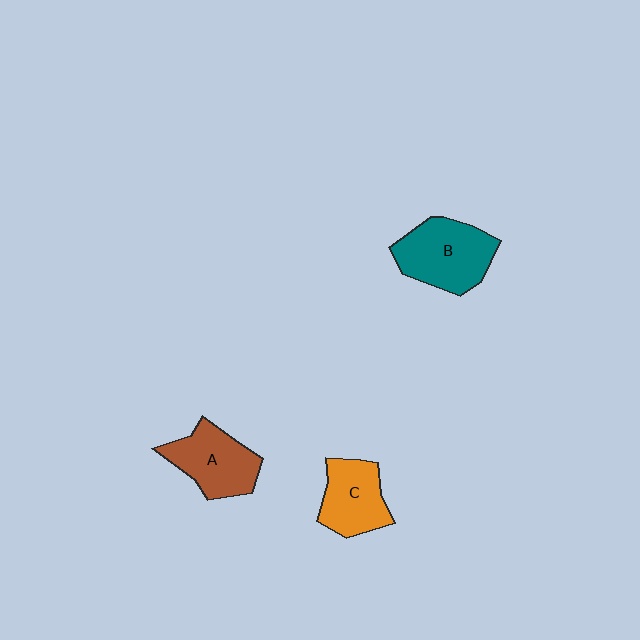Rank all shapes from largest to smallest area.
From largest to smallest: B (teal), A (brown), C (orange).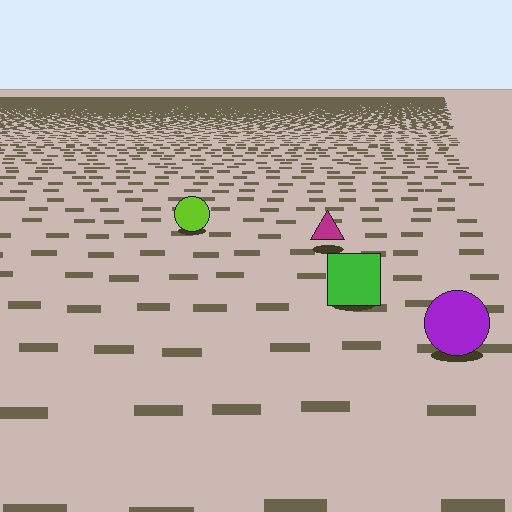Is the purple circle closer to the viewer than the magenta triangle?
Yes. The purple circle is closer — you can tell from the texture gradient: the ground texture is coarser near it.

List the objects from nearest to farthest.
From nearest to farthest: the purple circle, the green square, the magenta triangle, the lime circle.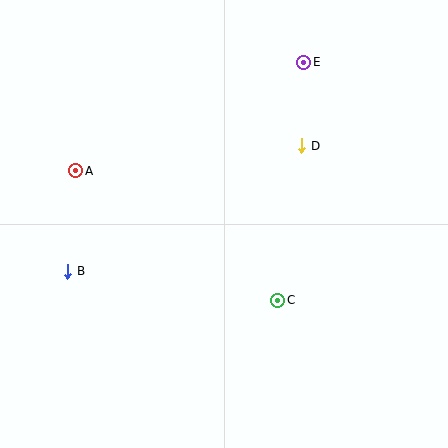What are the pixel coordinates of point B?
Point B is at (68, 271).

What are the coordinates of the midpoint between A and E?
The midpoint between A and E is at (190, 116).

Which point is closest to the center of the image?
Point C at (278, 300) is closest to the center.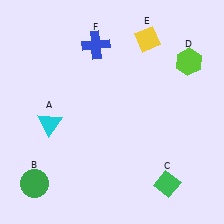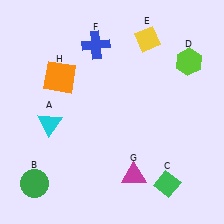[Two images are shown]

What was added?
A magenta triangle (G), an orange square (H) were added in Image 2.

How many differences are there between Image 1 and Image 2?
There are 2 differences between the two images.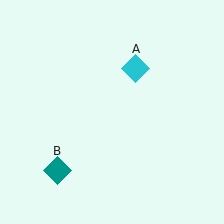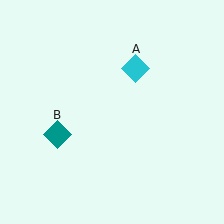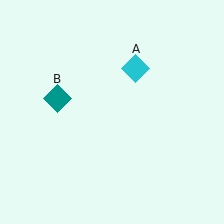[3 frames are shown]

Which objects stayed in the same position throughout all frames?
Cyan diamond (object A) remained stationary.